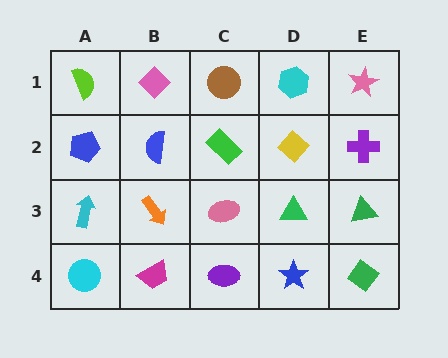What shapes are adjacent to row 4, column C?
A pink ellipse (row 3, column C), a magenta trapezoid (row 4, column B), a blue star (row 4, column D).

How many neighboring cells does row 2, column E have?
3.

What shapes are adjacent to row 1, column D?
A yellow diamond (row 2, column D), a brown circle (row 1, column C), a pink star (row 1, column E).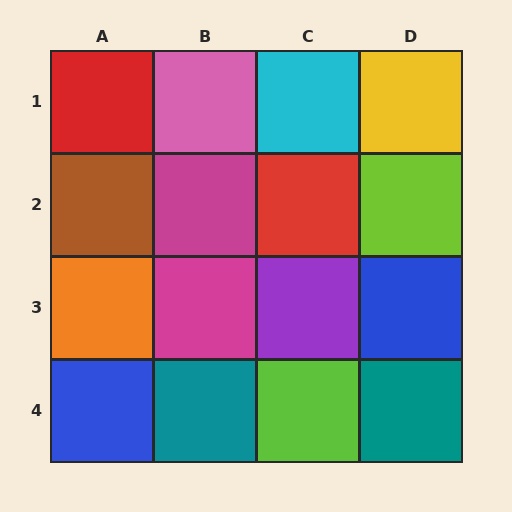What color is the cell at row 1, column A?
Red.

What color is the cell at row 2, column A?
Brown.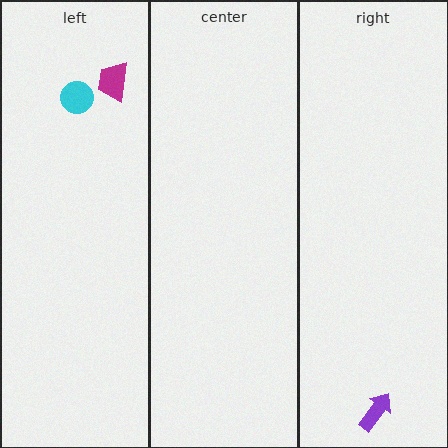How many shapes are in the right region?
1.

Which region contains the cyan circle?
The left region.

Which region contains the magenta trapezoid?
The left region.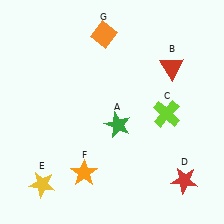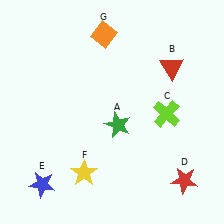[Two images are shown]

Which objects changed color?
E changed from yellow to blue. F changed from orange to yellow.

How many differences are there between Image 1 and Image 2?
There are 2 differences between the two images.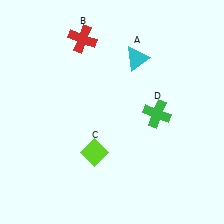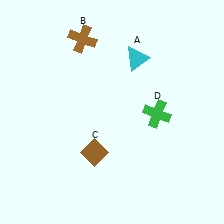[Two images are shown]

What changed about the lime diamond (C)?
In Image 1, C is lime. In Image 2, it changed to brown.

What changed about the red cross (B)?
In Image 1, B is red. In Image 2, it changed to brown.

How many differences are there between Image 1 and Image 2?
There are 2 differences between the two images.